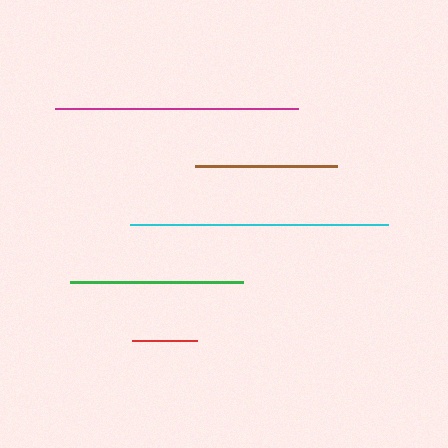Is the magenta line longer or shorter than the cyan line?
The cyan line is longer than the magenta line.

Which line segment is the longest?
The cyan line is the longest at approximately 257 pixels.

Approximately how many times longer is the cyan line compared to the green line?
The cyan line is approximately 1.5 times the length of the green line.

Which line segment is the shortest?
The red line is the shortest at approximately 65 pixels.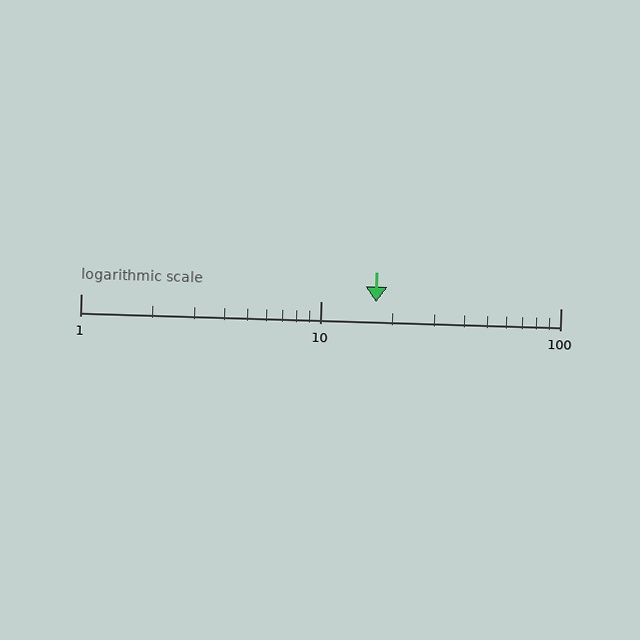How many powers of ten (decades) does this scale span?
The scale spans 2 decades, from 1 to 100.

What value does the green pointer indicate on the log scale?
The pointer indicates approximately 17.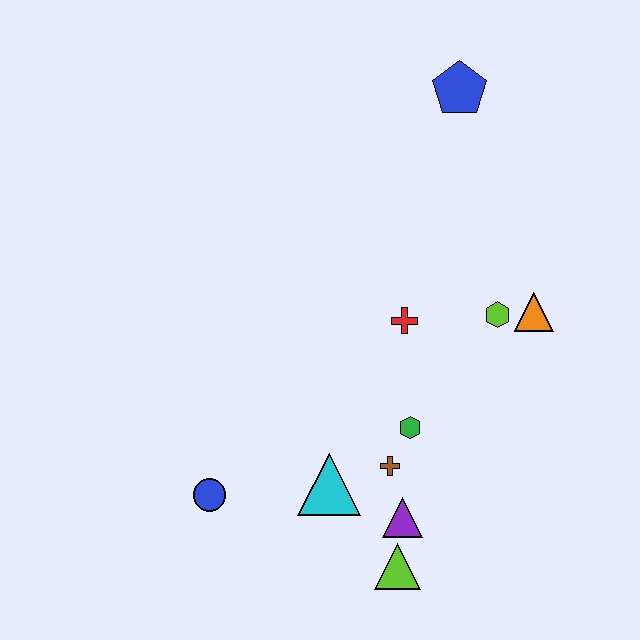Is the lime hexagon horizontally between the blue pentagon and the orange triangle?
Yes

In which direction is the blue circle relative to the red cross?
The blue circle is to the left of the red cross.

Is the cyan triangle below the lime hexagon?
Yes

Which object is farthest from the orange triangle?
The blue circle is farthest from the orange triangle.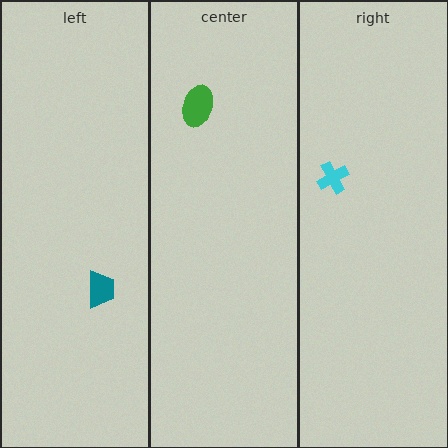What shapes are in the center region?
The green ellipse.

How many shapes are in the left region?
1.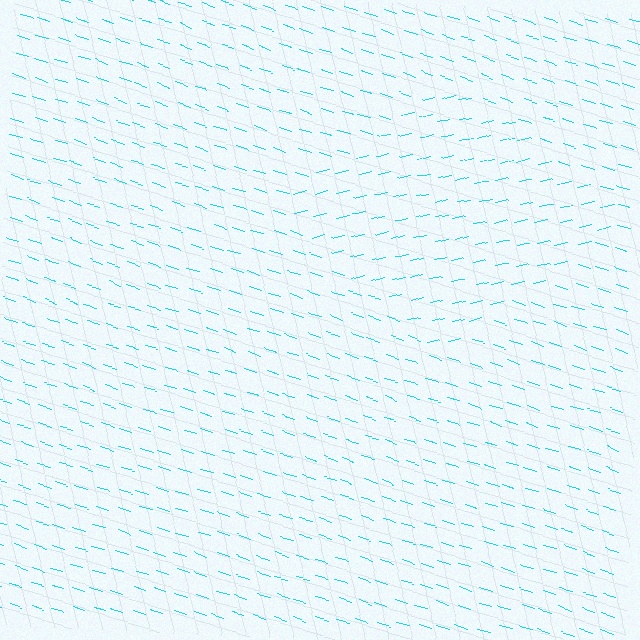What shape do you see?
I see a diamond.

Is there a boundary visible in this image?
Yes, there is a texture boundary formed by a change in line orientation.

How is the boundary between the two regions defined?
The boundary is defined purely by a change in line orientation (approximately 31 degrees difference). All lines are the same color and thickness.